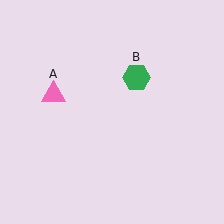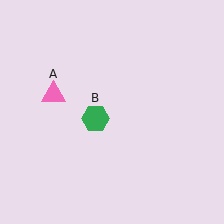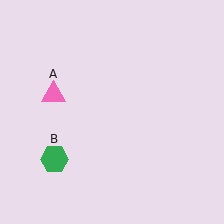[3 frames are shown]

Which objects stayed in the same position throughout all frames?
Pink triangle (object A) remained stationary.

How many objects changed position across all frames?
1 object changed position: green hexagon (object B).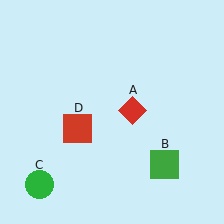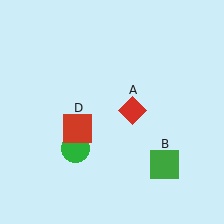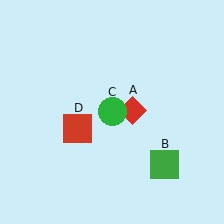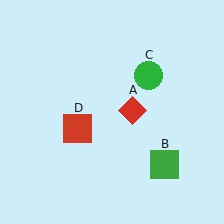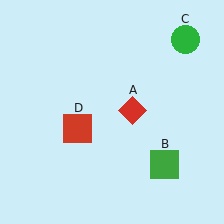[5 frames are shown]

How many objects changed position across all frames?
1 object changed position: green circle (object C).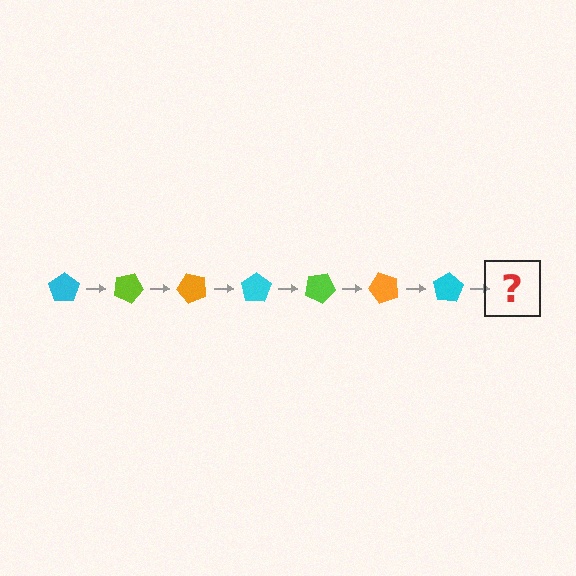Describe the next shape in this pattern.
It should be a lime pentagon, rotated 175 degrees from the start.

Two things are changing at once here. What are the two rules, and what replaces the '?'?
The two rules are that it rotates 25 degrees each step and the color cycles through cyan, lime, and orange. The '?' should be a lime pentagon, rotated 175 degrees from the start.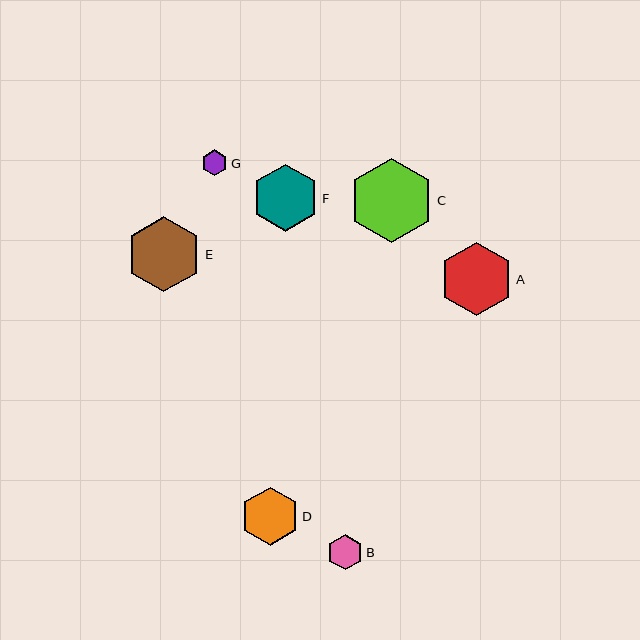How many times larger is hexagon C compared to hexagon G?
Hexagon C is approximately 3.3 times the size of hexagon G.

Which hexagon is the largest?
Hexagon C is the largest with a size of approximately 85 pixels.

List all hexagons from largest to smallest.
From largest to smallest: C, E, A, F, D, B, G.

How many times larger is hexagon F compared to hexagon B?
Hexagon F is approximately 1.9 times the size of hexagon B.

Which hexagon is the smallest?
Hexagon G is the smallest with a size of approximately 26 pixels.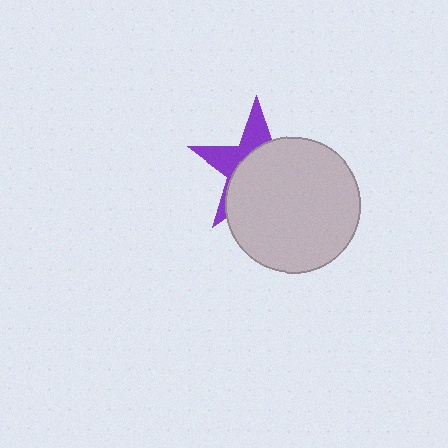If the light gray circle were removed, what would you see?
You would see the complete purple star.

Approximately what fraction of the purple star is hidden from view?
Roughly 65% of the purple star is hidden behind the light gray circle.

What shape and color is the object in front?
The object in front is a light gray circle.